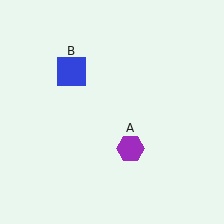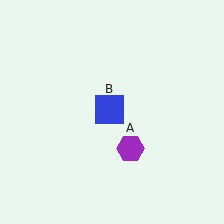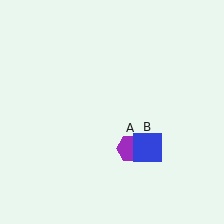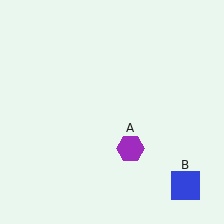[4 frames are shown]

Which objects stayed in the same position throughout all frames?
Purple hexagon (object A) remained stationary.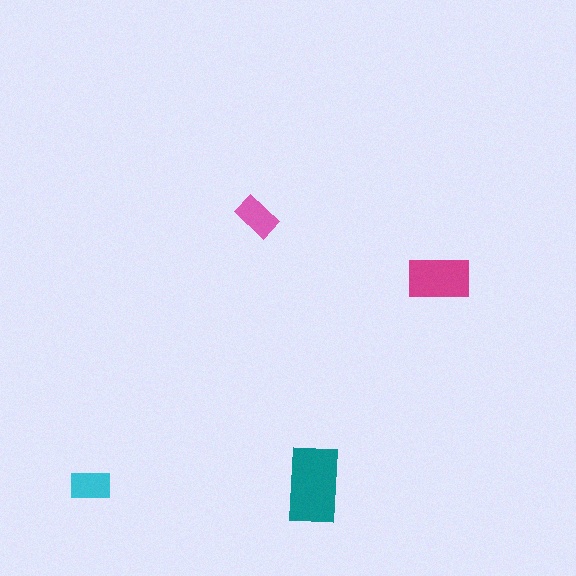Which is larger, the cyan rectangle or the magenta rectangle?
The magenta one.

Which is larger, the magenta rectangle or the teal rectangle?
The teal one.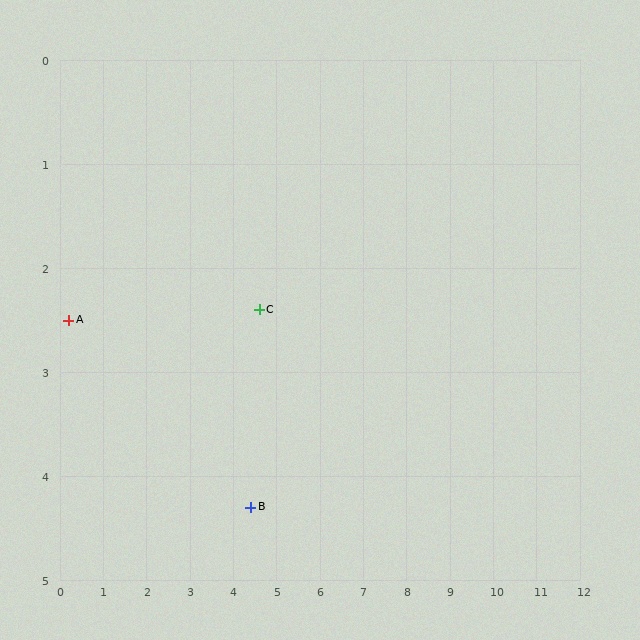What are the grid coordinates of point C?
Point C is at approximately (4.6, 2.4).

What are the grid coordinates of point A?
Point A is at approximately (0.2, 2.5).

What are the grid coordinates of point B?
Point B is at approximately (4.4, 4.3).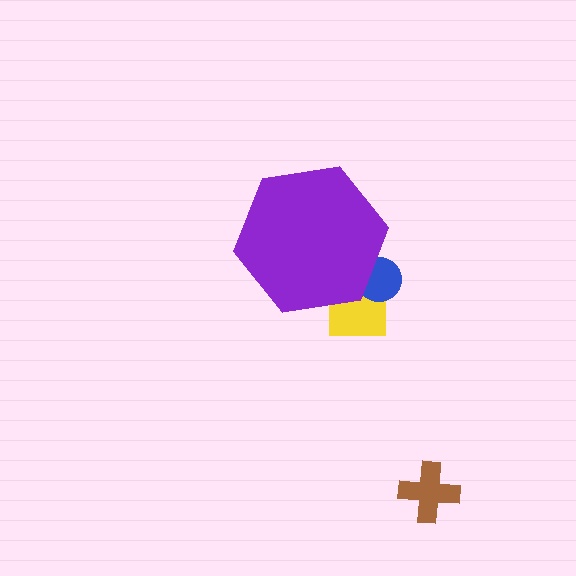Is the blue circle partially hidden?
Yes, the blue circle is partially hidden behind the purple hexagon.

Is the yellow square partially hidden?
Yes, the yellow square is partially hidden behind the purple hexagon.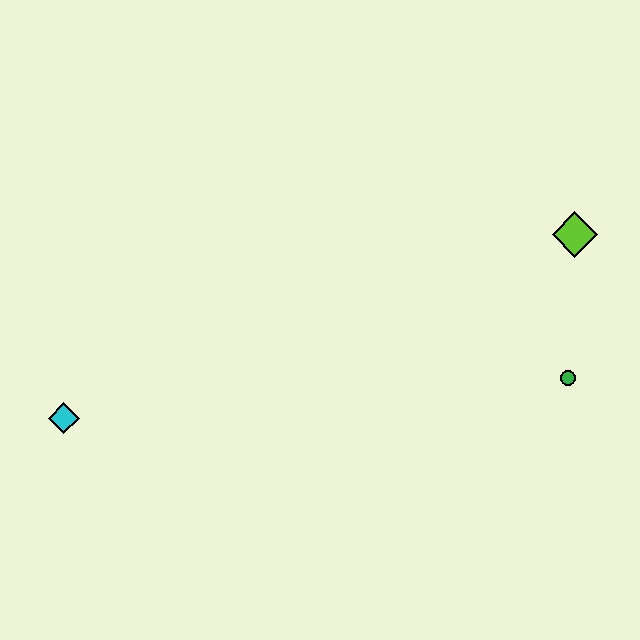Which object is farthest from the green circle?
The cyan diamond is farthest from the green circle.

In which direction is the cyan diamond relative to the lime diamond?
The cyan diamond is to the left of the lime diamond.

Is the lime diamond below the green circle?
No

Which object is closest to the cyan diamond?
The green circle is closest to the cyan diamond.